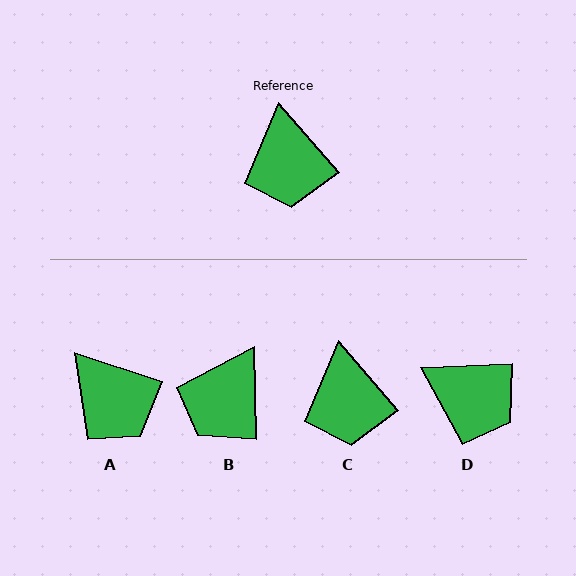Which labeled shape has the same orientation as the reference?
C.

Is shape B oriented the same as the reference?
No, it is off by about 40 degrees.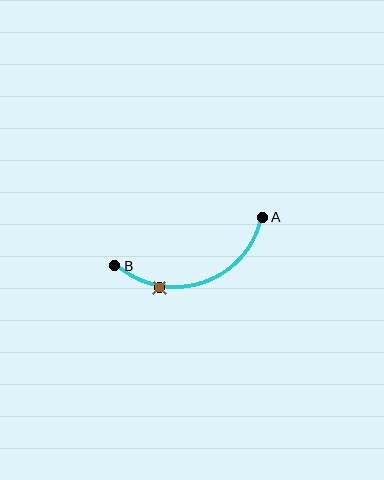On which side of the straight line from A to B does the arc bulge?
The arc bulges below the straight line connecting A and B.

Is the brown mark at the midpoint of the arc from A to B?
No. The brown mark lies on the arc but is closer to endpoint B. The arc midpoint would be at the point on the curve equidistant along the arc from both A and B.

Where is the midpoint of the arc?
The arc midpoint is the point on the curve farthest from the straight line joining A and B. It sits below that line.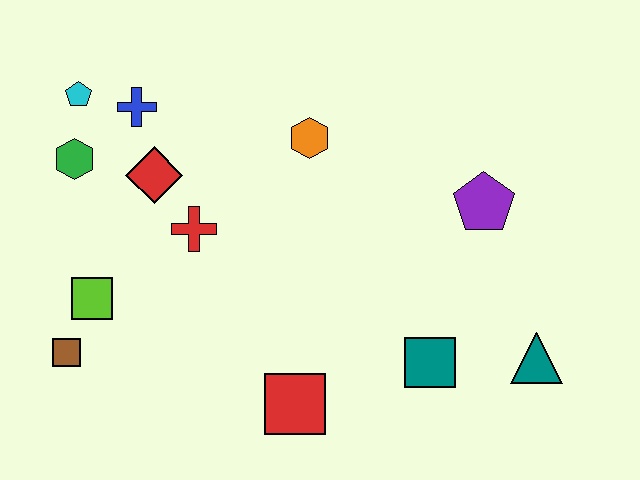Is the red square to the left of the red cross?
No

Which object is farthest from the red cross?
The teal triangle is farthest from the red cross.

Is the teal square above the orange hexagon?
No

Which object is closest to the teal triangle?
The teal square is closest to the teal triangle.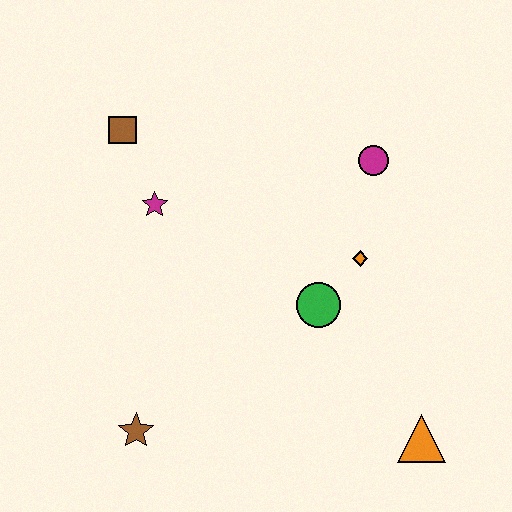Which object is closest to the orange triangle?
The green circle is closest to the orange triangle.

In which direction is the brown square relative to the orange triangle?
The brown square is above the orange triangle.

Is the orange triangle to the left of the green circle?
No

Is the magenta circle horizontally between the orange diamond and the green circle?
No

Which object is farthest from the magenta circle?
The brown star is farthest from the magenta circle.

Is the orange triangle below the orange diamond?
Yes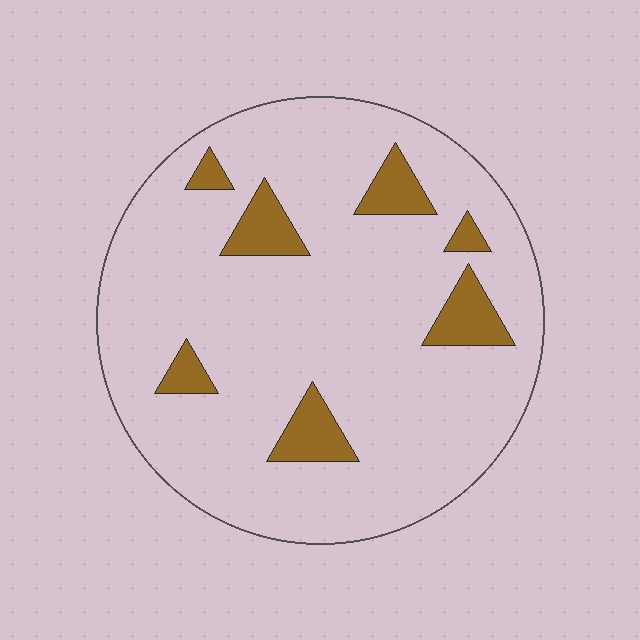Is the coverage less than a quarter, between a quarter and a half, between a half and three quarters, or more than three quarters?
Less than a quarter.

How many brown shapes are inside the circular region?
7.